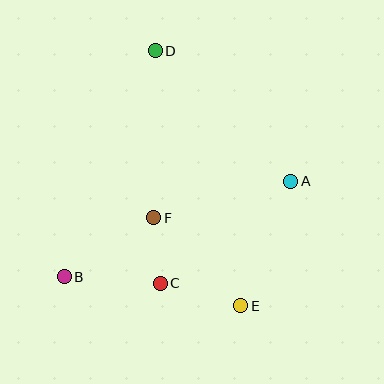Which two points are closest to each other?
Points C and F are closest to each other.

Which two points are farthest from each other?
Points D and E are farthest from each other.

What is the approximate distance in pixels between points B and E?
The distance between B and E is approximately 179 pixels.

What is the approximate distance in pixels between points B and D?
The distance between B and D is approximately 243 pixels.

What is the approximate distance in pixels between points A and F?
The distance between A and F is approximately 142 pixels.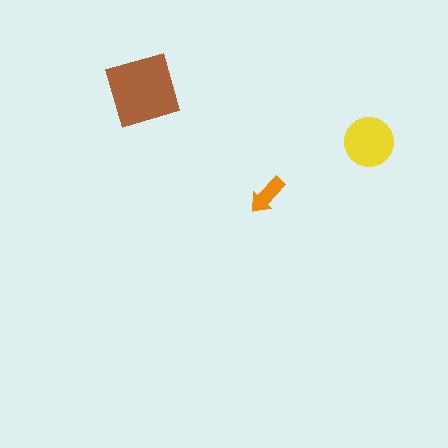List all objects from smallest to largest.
The orange arrow, the yellow circle, the brown diamond.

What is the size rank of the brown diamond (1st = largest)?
1st.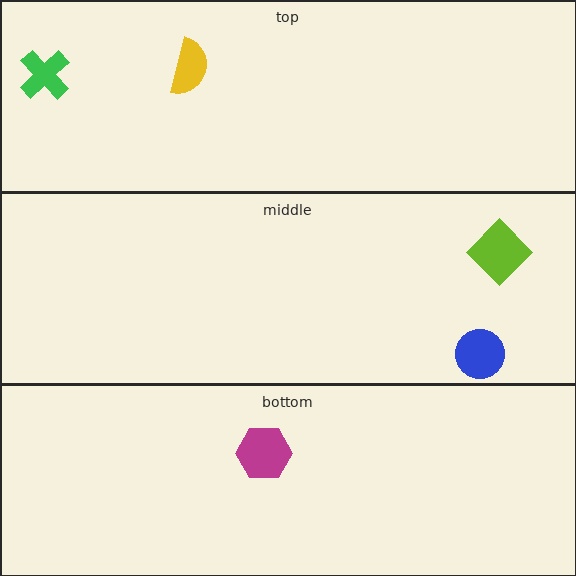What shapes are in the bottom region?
The magenta hexagon.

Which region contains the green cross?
The top region.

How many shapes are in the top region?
2.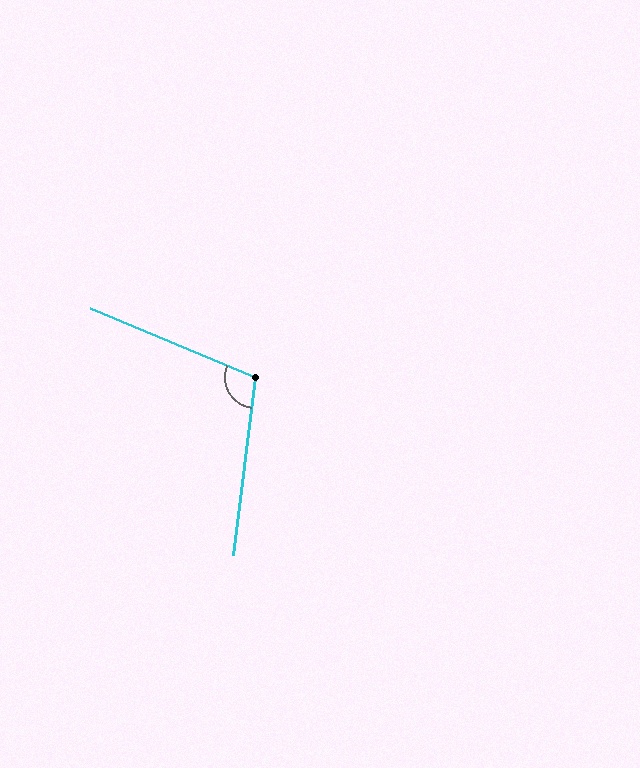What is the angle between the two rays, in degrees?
Approximately 106 degrees.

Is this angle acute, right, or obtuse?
It is obtuse.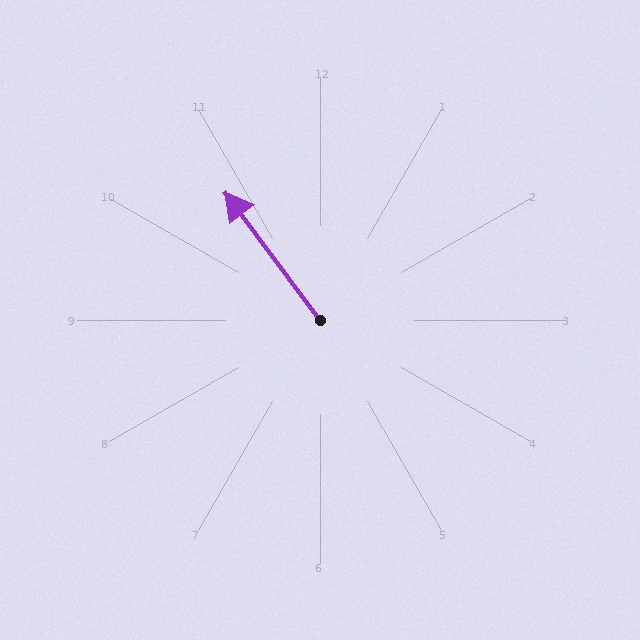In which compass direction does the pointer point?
Northwest.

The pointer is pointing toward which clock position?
Roughly 11 o'clock.